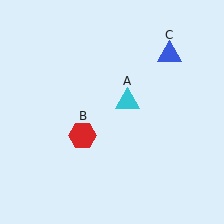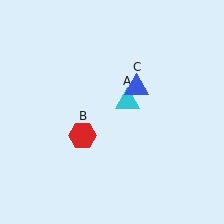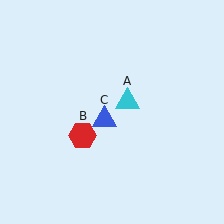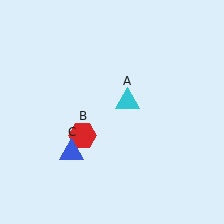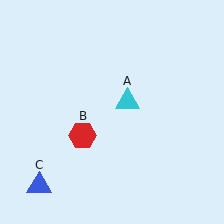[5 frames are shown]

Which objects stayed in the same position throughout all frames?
Cyan triangle (object A) and red hexagon (object B) remained stationary.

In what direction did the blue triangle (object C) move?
The blue triangle (object C) moved down and to the left.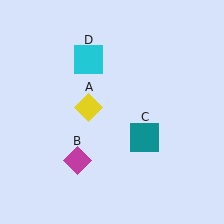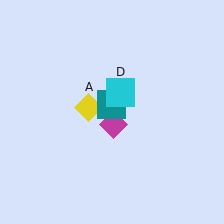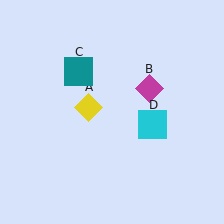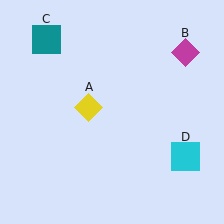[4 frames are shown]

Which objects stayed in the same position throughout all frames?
Yellow diamond (object A) remained stationary.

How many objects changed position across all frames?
3 objects changed position: magenta diamond (object B), teal square (object C), cyan square (object D).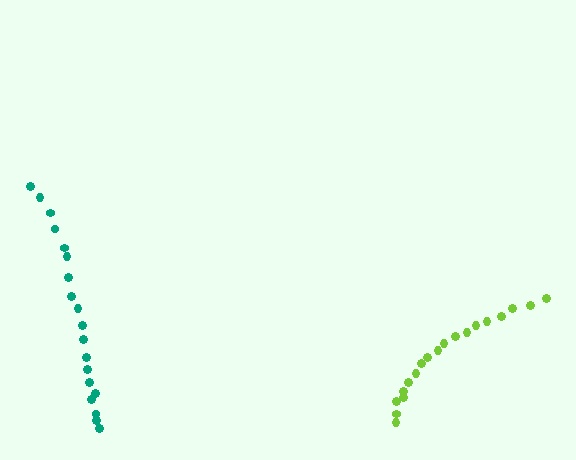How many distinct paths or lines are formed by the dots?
There are 2 distinct paths.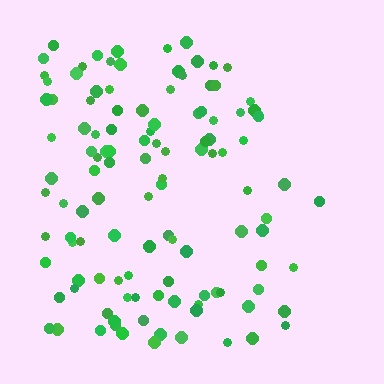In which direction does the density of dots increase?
From right to left, with the left side densest.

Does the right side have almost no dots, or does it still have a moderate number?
Still a moderate number, just noticeably fewer than the left.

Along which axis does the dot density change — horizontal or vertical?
Horizontal.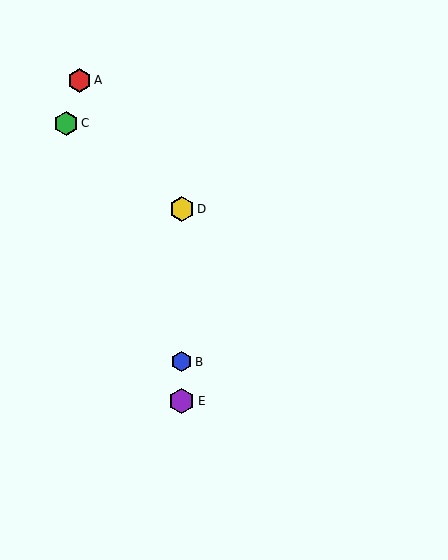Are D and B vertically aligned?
Yes, both are at x≈182.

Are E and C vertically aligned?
No, E is at x≈182 and C is at x≈66.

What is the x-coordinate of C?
Object C is at x≈66.